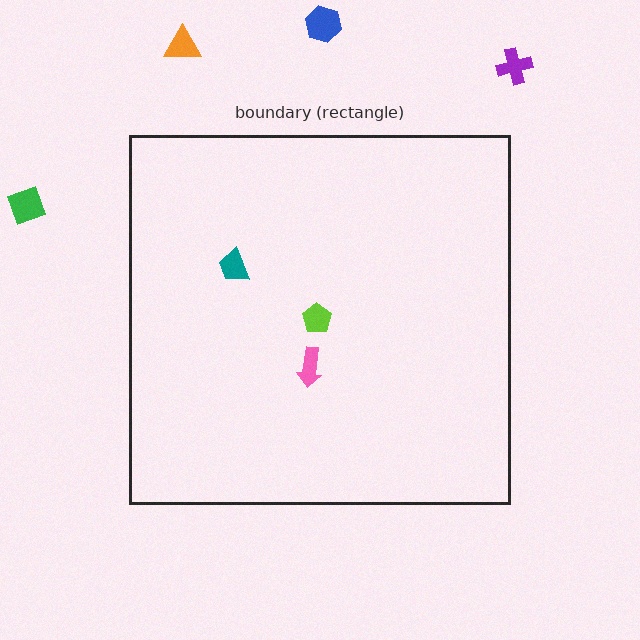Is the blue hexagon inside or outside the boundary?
Outside.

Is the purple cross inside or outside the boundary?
Outside.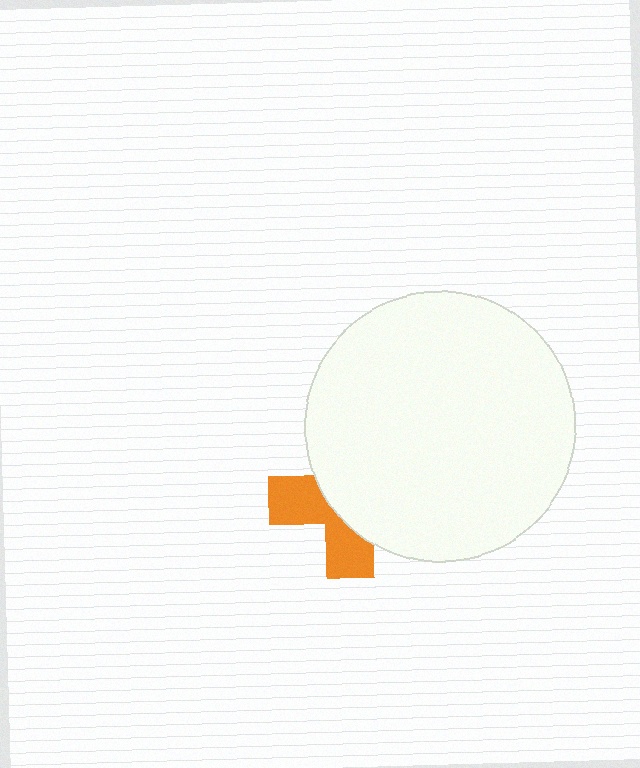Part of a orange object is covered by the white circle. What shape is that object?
It is a cross.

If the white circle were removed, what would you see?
You would see the complete orange cross.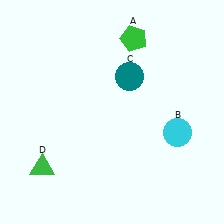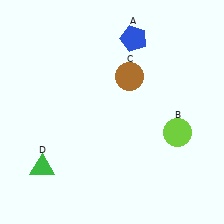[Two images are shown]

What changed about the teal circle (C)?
In Image 1, C is teal. In Image 2, it changed to brown.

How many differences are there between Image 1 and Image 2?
There are 3 differences between the two images.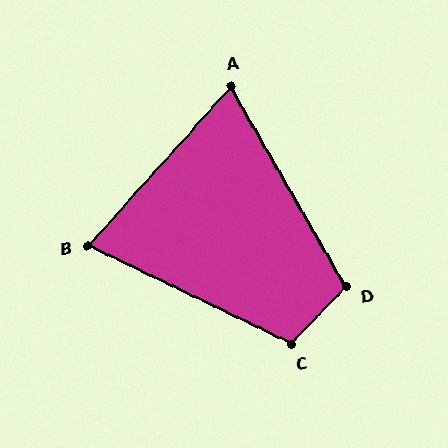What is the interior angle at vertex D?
Approximately 106 degrees (obtuse).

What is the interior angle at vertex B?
Approximately 74 degrees (acute).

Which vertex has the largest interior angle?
C, at approximately 108 degrees.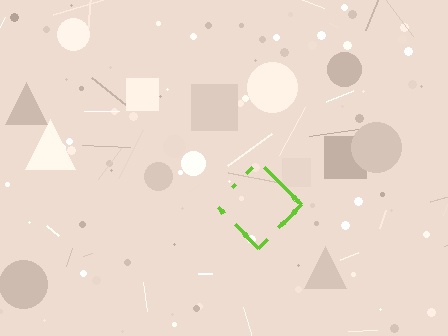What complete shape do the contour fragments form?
The contour fragments form a diamond.